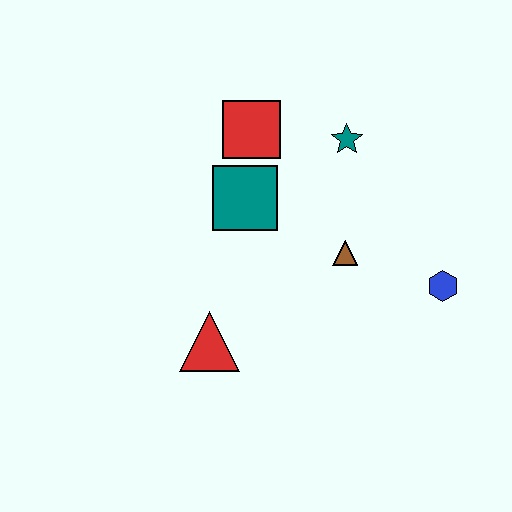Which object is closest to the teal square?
The red square is closest to the teal square.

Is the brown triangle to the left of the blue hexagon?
Yes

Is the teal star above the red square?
No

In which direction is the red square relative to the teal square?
The red square is above the teal square.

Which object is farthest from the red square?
The blue hexagon is farthest from the red square.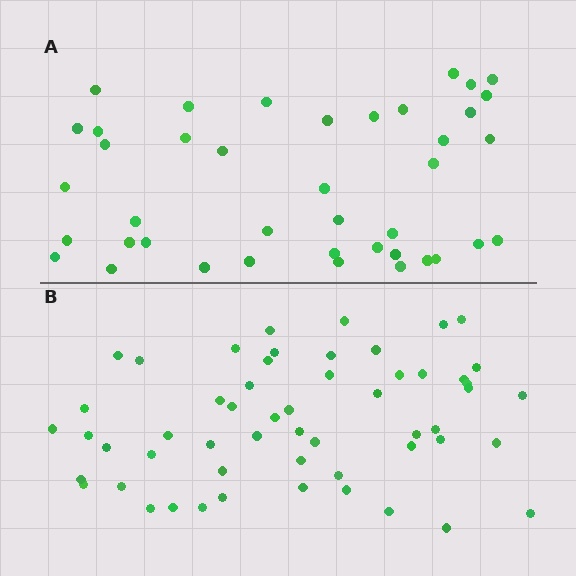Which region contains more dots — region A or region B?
Region B (the bottom region) has more dots.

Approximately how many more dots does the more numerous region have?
Region B has approximately 15 more dots than region A.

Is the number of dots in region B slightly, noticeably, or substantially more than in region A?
Region B has noticeably more, but not dramatically so. The ratio is roughly 1.3 to 1.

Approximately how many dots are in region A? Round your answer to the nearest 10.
About 40 dots. (The exact count is 41, which rounds to 40.)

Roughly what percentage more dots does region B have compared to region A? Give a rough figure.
About 35% more.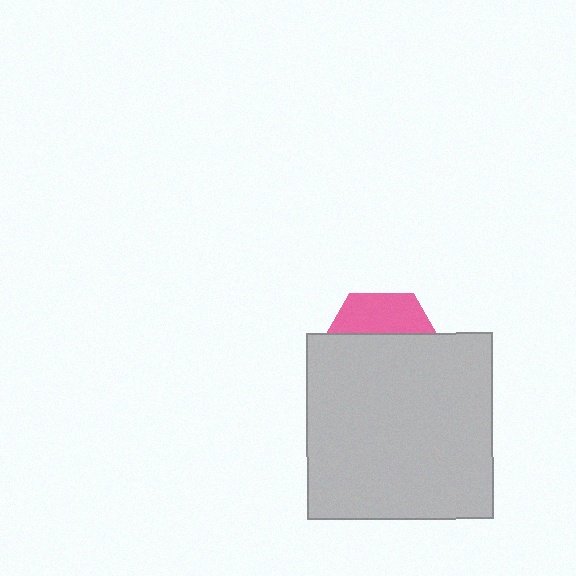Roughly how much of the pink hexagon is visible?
A small part of it is visible (roughly 32%).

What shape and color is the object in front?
The object in front is a light gray square.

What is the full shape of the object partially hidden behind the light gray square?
The partially hidden object is a pink hexagon.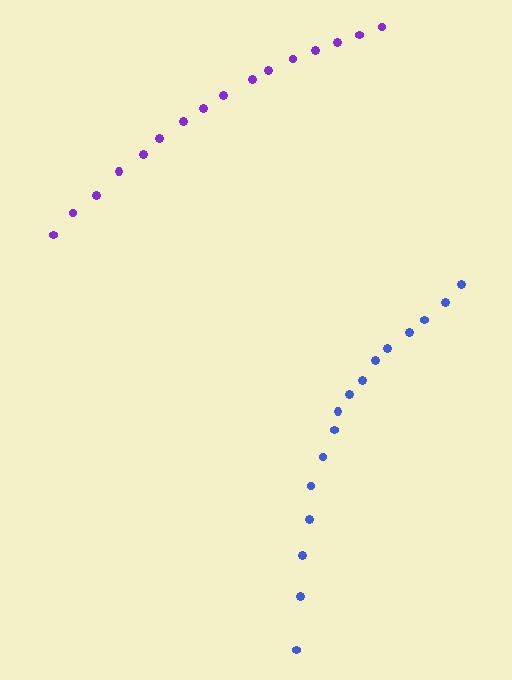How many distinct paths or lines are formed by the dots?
There are 2 distinct paths.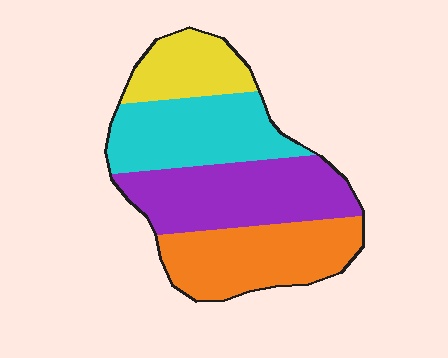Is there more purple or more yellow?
Purple.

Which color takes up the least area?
Yellow, at roughly 15%.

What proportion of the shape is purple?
Purple covers about 30% of the shape.